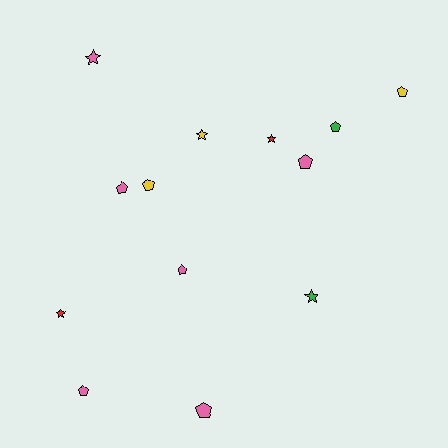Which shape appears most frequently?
Pentagon, with 8 objects.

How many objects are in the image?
There are 13 objects.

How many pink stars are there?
There is 1 pink star.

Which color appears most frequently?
Pink, with 6 objects.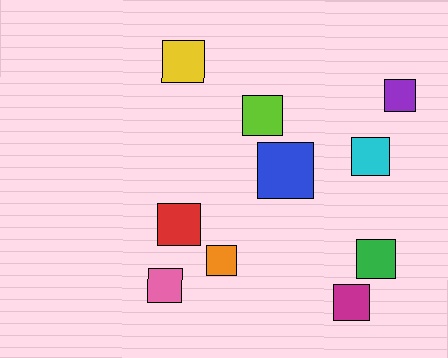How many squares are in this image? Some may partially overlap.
There are 10 squares.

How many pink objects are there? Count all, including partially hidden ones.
There is 1 pink object.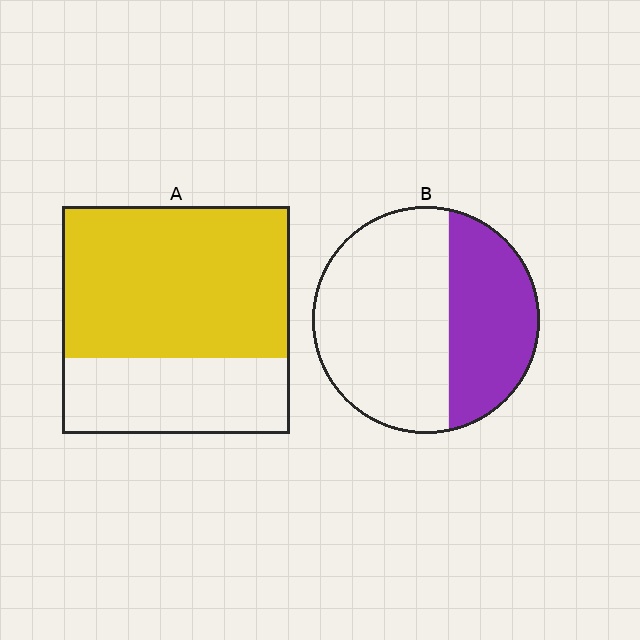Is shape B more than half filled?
No.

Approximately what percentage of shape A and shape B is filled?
A is approximately 65% and B is approximately 35%.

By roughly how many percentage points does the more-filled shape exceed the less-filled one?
By roughly 30 percentage points (A over B).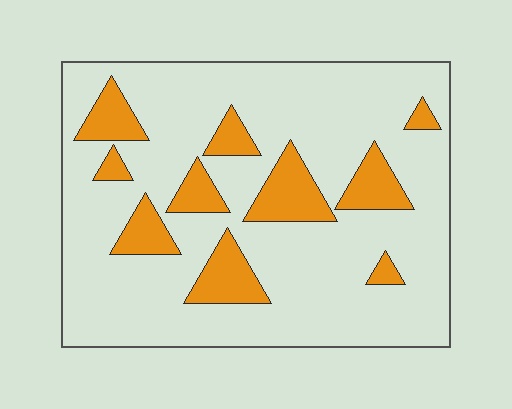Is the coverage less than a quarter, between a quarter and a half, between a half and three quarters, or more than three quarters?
Less than a quarter.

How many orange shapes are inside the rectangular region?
10.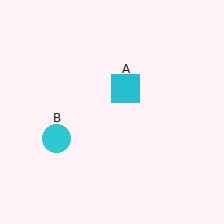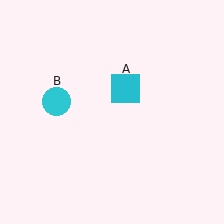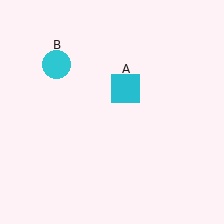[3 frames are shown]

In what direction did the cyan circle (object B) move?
The cyan circle (object B) moved up.